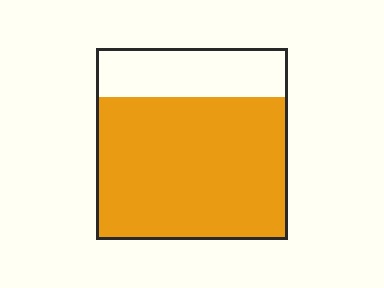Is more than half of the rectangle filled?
Yes.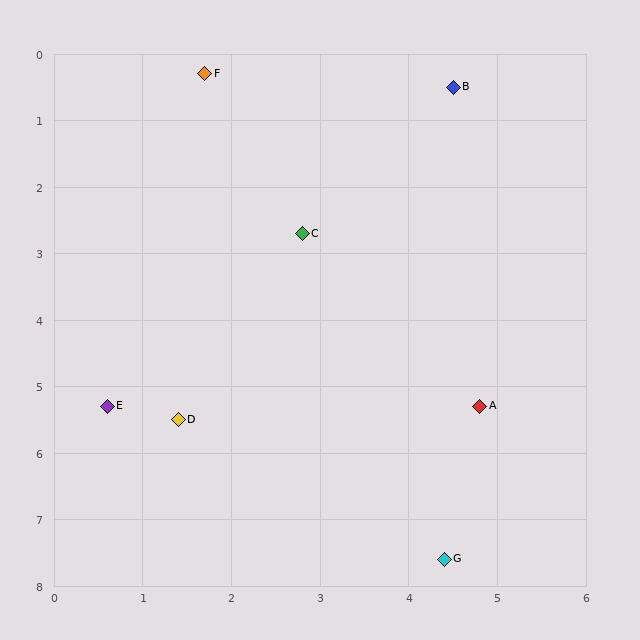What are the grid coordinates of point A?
Point A is at approximately (4.8, 5.3).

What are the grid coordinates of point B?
Point B is at approximately (4.5, 0.5).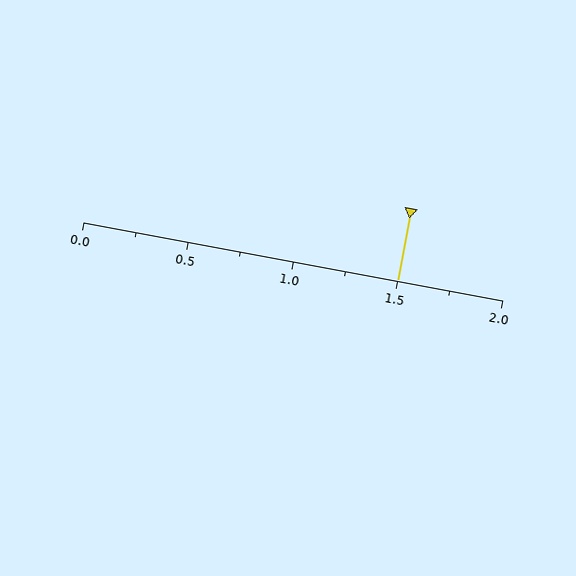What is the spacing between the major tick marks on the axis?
The major ticks are spaced 0.5 apart.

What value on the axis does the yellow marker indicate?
The marker indicates approximately 1.5.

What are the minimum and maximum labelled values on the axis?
The axis runs from 0.0 to 2.0.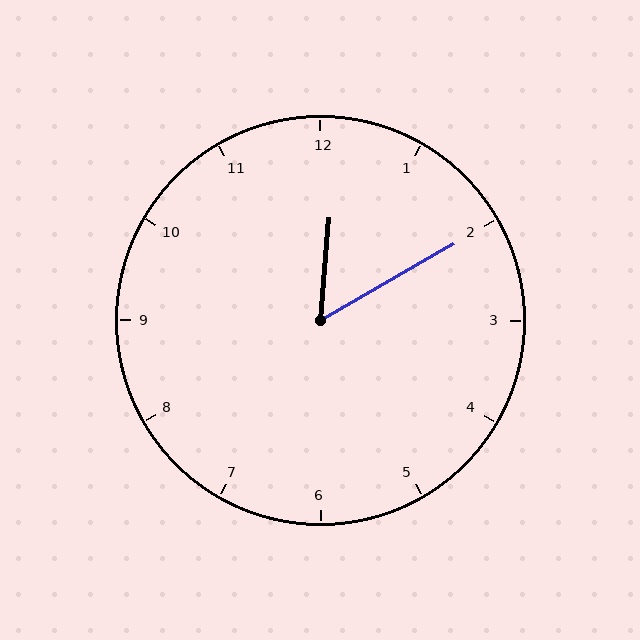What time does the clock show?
12:10.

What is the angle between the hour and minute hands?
Approximately 55 degrees.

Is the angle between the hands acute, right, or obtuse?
It is acute.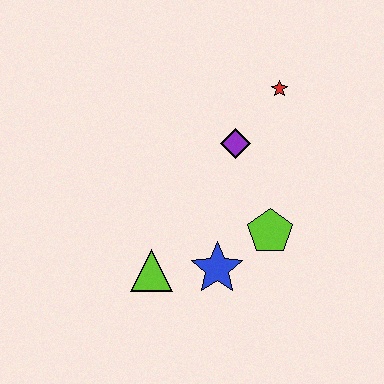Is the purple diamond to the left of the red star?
Yes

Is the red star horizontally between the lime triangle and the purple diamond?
No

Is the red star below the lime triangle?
No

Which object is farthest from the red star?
The lime triangle is farthest from the red star.